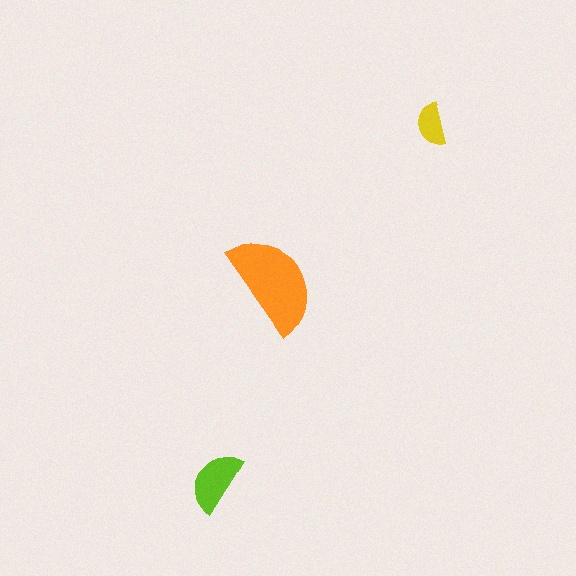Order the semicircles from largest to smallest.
the orange one, the lime one, the yellow one.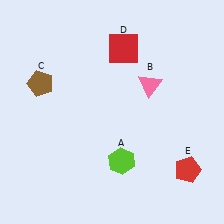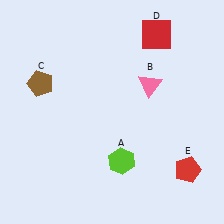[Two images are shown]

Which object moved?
The red square (D) moved right.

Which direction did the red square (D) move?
The red square (D) moved right.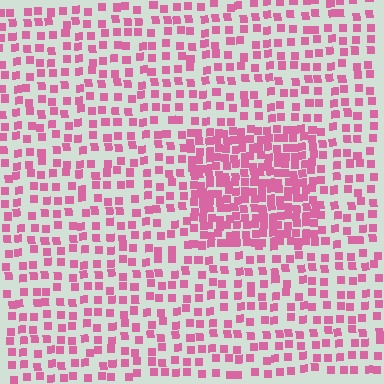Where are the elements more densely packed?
The elements are more densely packed inside the rectangle boundary.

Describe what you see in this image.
The image contains small pink elements arranged at two different densities. A rectangle-shaped region is visible where the elements are more densely packed than the surrounding area.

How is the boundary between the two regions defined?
The boundary is defined by a change in element density (approximately 2.2x ratio). All elements are the same color, size, and shape.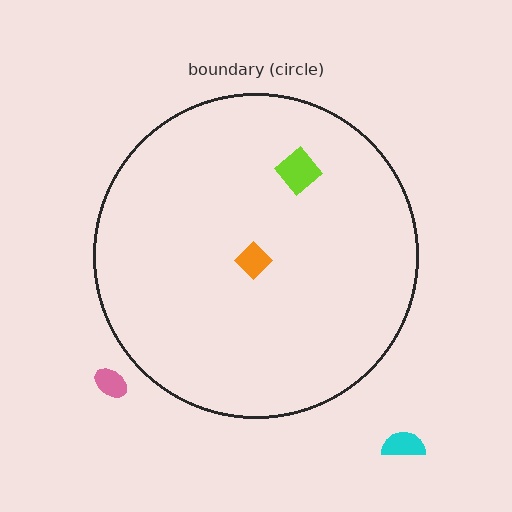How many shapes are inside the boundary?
2 inside, 2 outside.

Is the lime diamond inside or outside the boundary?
Inside.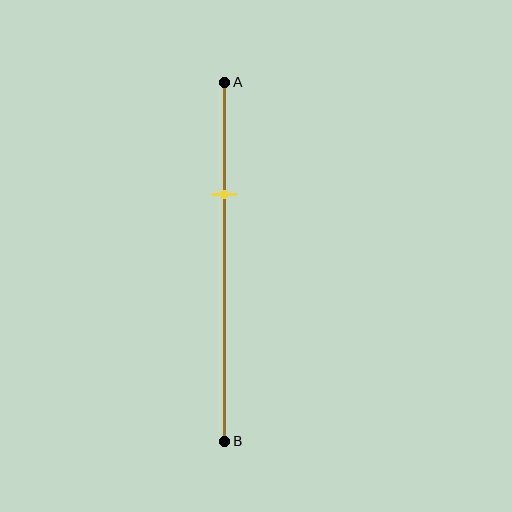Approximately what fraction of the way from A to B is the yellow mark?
The yellow mark is approximately 30% of the way from A to B.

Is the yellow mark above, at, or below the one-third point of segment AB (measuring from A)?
The yellow mark is approximately at the one-third point of segment AB.